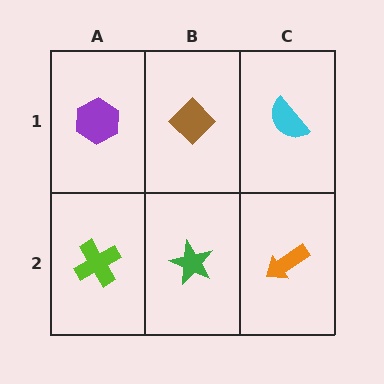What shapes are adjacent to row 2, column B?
A brown diamond (row 1, column B), a lime cross (row 2, column A), an orange arrow (row 2, column C).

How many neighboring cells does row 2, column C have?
2.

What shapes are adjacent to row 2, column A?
A purple hexagon (row 1, column A), a green star (row 2, column B).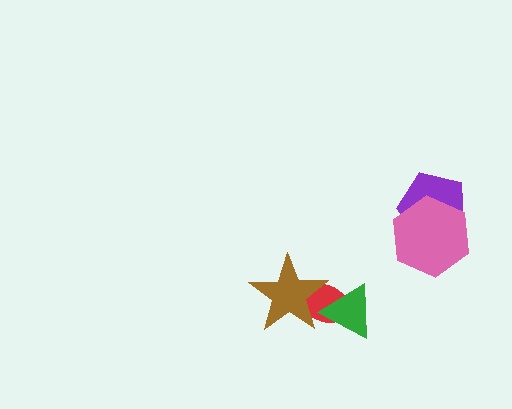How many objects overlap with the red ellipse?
2 objects overlap with the red ellipse.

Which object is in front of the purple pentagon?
The pink hexagon is in front of the purple pentagon.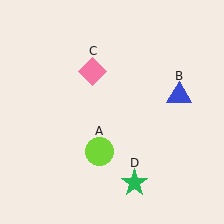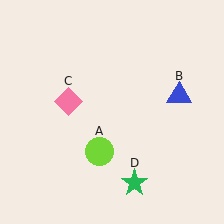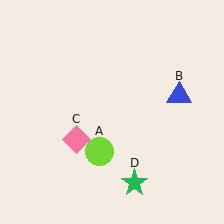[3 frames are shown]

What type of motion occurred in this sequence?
The pink diamond (object C) rotated counterclockwise around the center of the scene.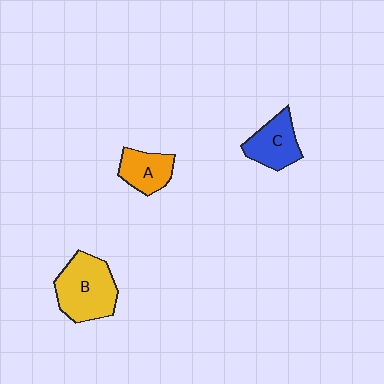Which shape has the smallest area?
Shape A (orange).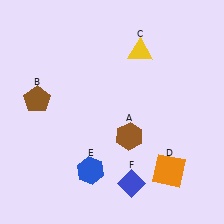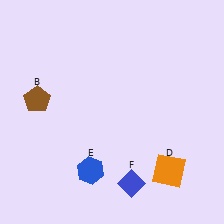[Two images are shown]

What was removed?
The yellow triangle (C), the brown hexagon (A) were removed in Image 2.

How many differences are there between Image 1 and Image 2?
There are 2 differences between the two images.